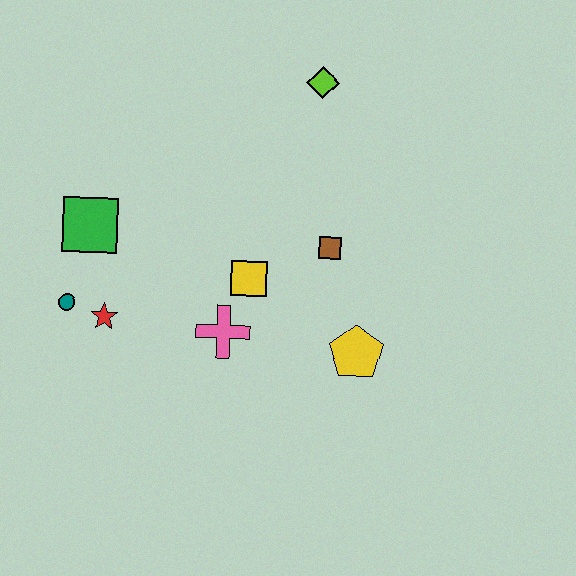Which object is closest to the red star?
The teal circle is closest to the red star.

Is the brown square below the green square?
Yes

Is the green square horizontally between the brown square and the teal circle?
Yes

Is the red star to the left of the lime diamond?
Yes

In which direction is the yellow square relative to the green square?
The yellow square is to the right of the green square.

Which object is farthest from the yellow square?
The lime diamond is farthest from the yellow square.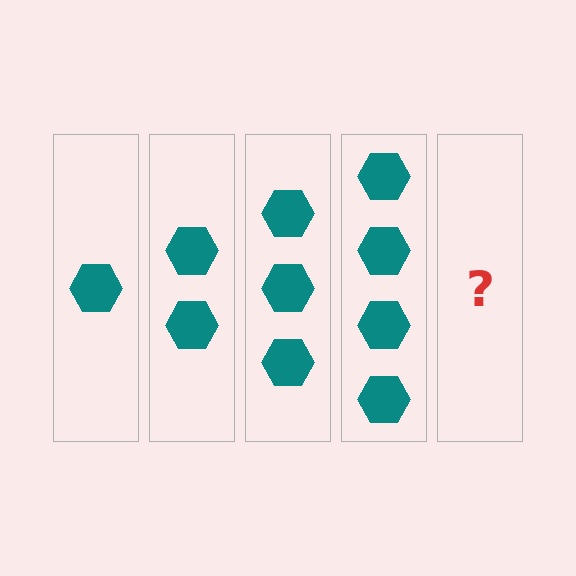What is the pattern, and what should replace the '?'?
The pattern is that each step adds one more hexagon. The '?' should be 5 hexagons.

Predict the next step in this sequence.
The next step is 5 hexagons.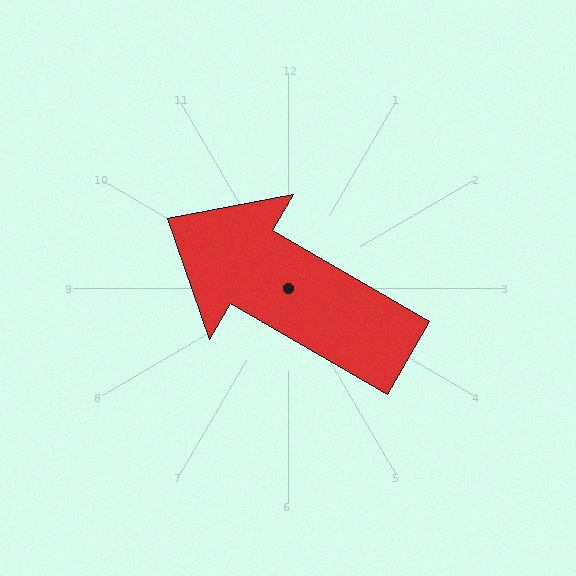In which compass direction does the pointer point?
Northwest.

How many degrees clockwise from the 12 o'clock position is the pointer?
Approximately 300 degrees.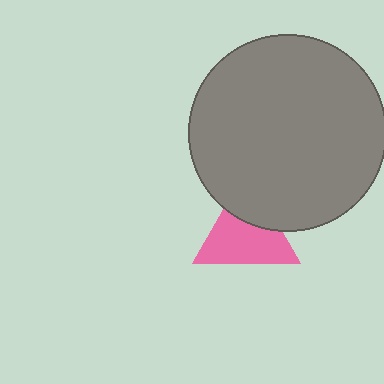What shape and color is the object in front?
The object in front is a gray circle.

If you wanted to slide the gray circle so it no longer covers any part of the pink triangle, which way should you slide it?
Slide it up — that is the most direct way to separate the two shapes.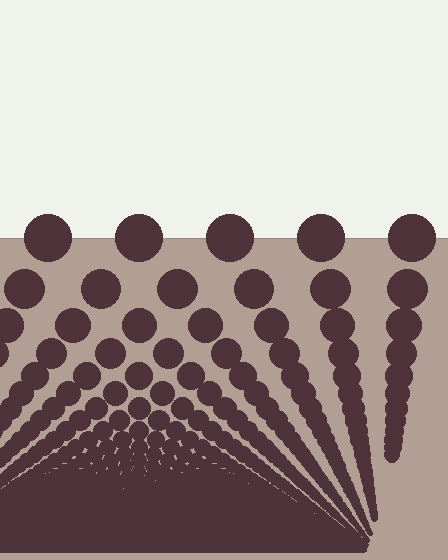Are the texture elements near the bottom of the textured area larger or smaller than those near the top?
Smaller. The gradient is inverted — elements near the bottom are smaller and denser.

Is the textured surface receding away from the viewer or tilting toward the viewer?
The surface appears to tilt toward the viewer. Texture elements get larger and sparser toward the top.